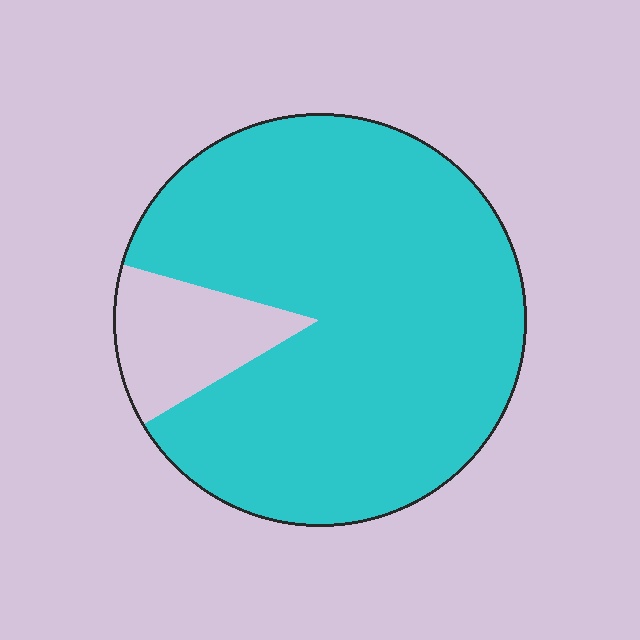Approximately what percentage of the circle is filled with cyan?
Approximately 85%.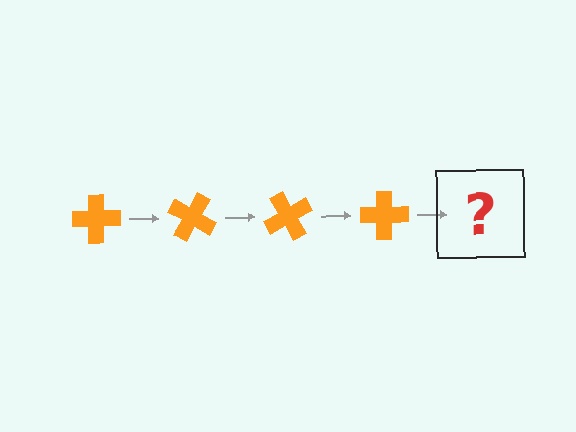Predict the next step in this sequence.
The next step is an orange cross rotated 120 degrees.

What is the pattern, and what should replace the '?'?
The pattern is that the cross rotates 30 degrees each step. The '?' should be an orange cross rotated 120 degrees.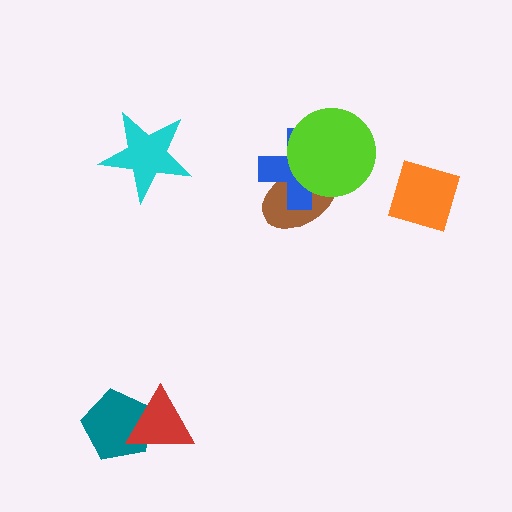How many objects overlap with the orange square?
0 objects overlap with the orange square.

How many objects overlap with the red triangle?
1 object overlaps with the red triangle.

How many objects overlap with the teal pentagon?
1 object overlaps with the teal pentagon.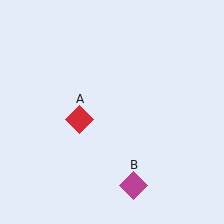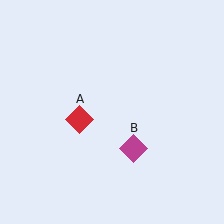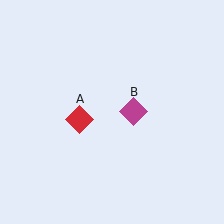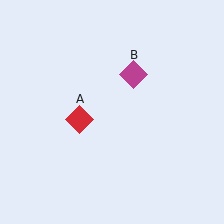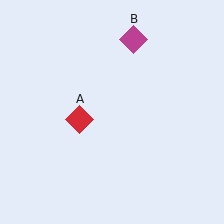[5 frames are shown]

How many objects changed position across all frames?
1 object changed position: magenta diamond (object B).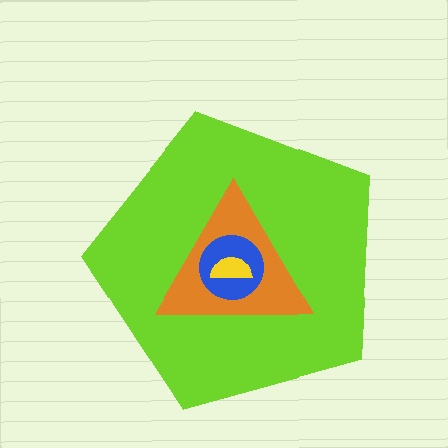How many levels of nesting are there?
4.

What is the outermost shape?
The lime pentagon.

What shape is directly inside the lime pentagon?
The orange triangle.